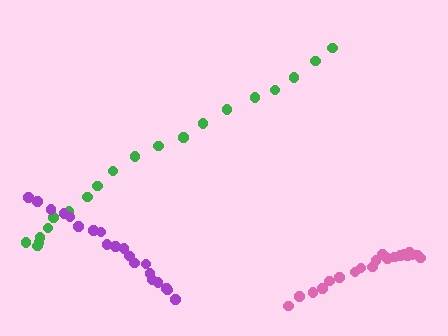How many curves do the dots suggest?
There are 3 distinct paths.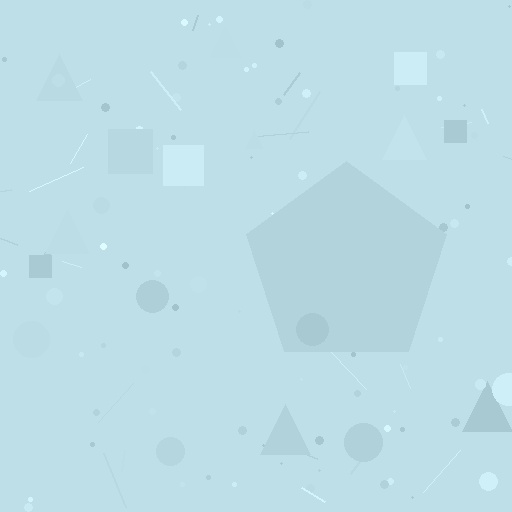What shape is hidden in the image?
A pentagon is hidden in the image.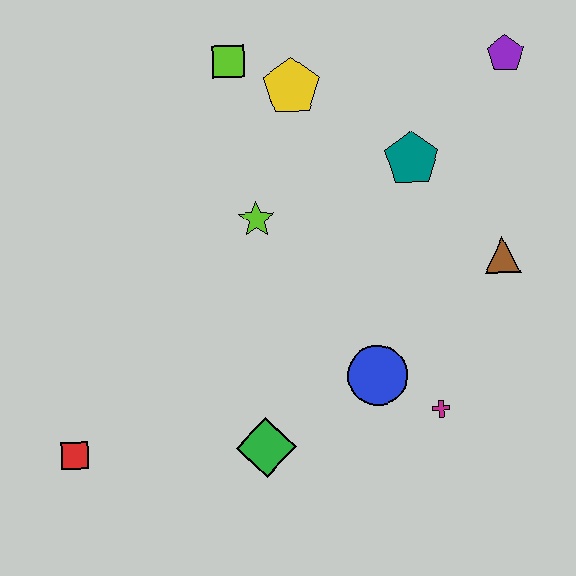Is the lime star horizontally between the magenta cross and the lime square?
Yes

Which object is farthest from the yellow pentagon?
The red square is farthest from the yellow pentagon.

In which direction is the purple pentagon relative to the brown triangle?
The purple pentagon is above the brown triangle.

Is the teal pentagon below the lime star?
No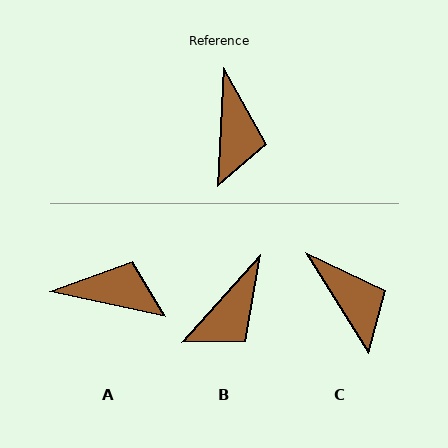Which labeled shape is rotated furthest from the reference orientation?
A, about 81 degrees away.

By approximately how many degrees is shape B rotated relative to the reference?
Approximately 39 degrees clockwise.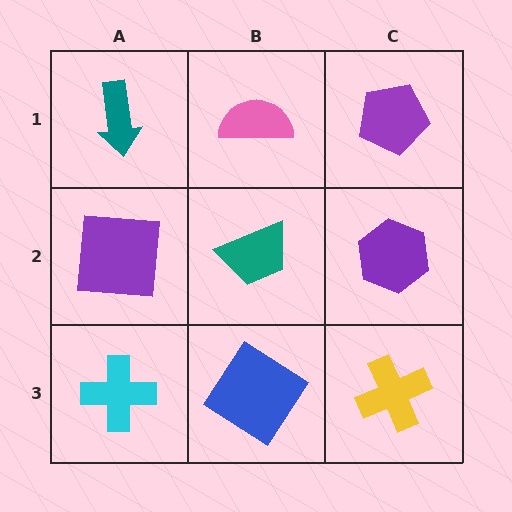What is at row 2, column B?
A teal trapezoid.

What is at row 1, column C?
A purple pentagon.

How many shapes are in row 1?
3 shapes.